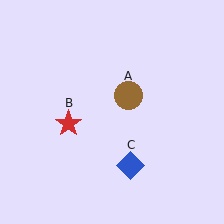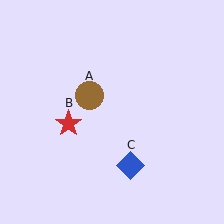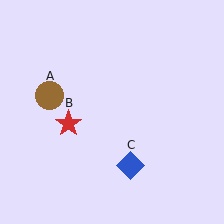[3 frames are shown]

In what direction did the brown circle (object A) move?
The brown circle (object A) moved left.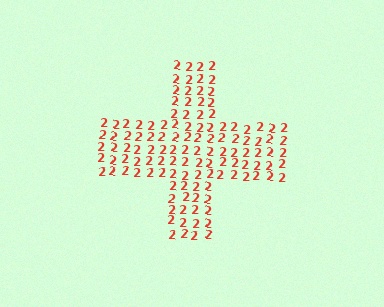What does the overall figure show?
The overall figure shows a cross.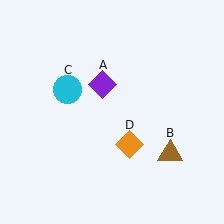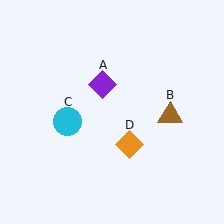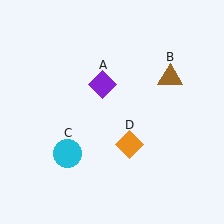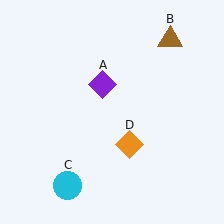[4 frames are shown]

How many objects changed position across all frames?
2 objects changed position: brown triangle (object B), cyan circle (object C).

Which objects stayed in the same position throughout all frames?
Purple diamond (object A) and orange diamond (object D) remained stationary.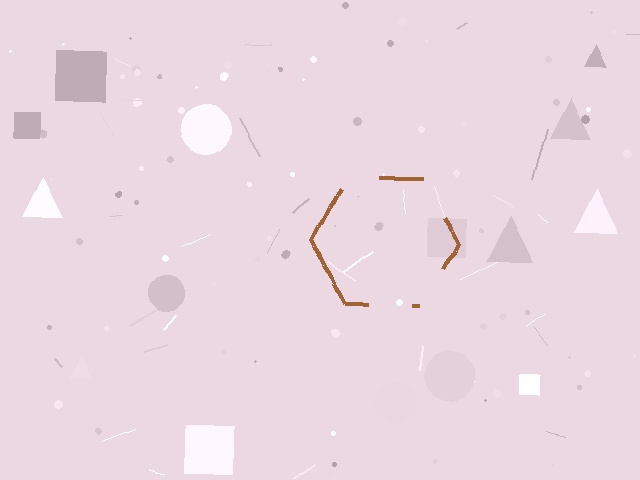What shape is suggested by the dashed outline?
The dashed outline suggests a hexagon.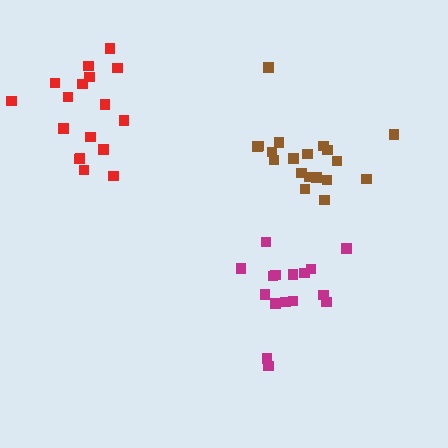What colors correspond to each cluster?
The clusters are colored: red, magenta, brown.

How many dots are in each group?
Group 1: 17 dots, Group 2: 16 dots, Group 3: 19 dots (52 total).